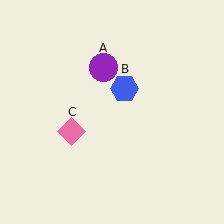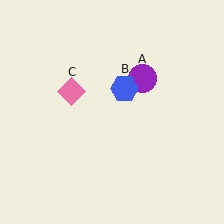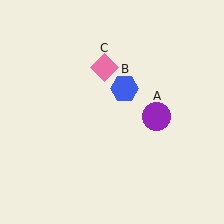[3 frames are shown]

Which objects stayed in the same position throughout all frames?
Blue hexagon (object B) remained stationary.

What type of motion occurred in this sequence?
The purple circle (object A), pink diamond (object C) rotated clockwise around the center of the scene.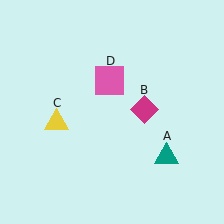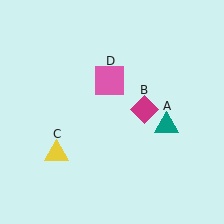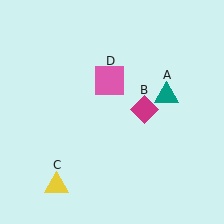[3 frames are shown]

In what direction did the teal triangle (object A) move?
The teal triangle (object A) moved up.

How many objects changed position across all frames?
2 objects changed position: teal triangle (object A), yellow triangle (object C).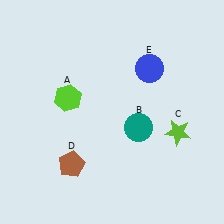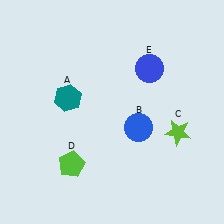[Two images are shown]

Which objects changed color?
A changed from lime to teal. B changed from teal to blue. D changed from brown to lime.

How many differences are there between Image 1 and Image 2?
There are 3 differences between the two images.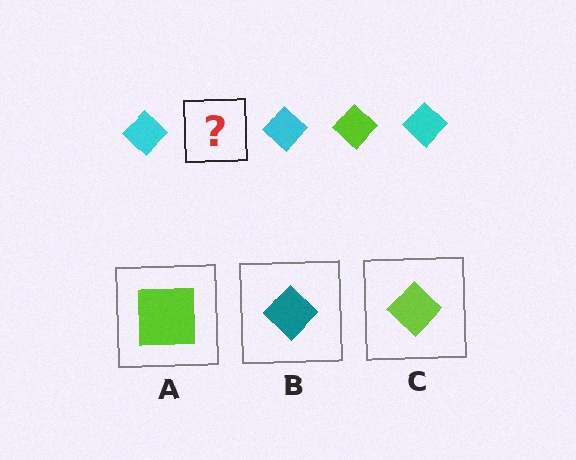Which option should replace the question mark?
Option C.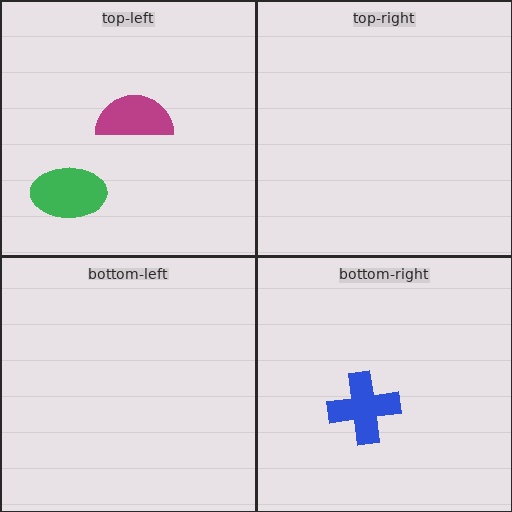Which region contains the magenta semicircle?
The top-left region.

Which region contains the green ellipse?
The top-left region.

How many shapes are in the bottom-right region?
1.